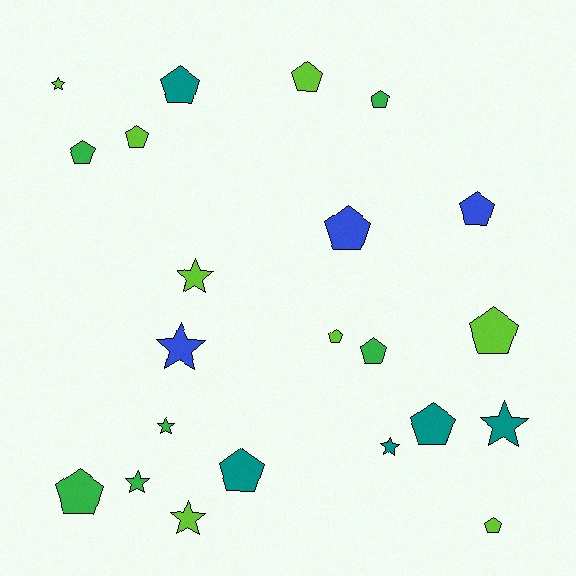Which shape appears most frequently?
Pentagon, with 14 objects.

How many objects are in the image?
There are 22 objects.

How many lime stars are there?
There are 3 lime stars.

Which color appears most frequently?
Lime, with 8 objects.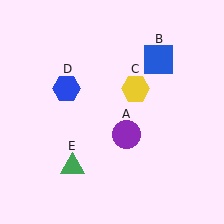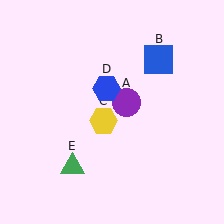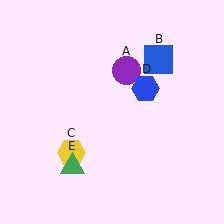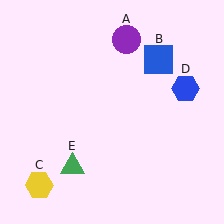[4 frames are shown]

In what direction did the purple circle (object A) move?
The purple circle (object A) moved up.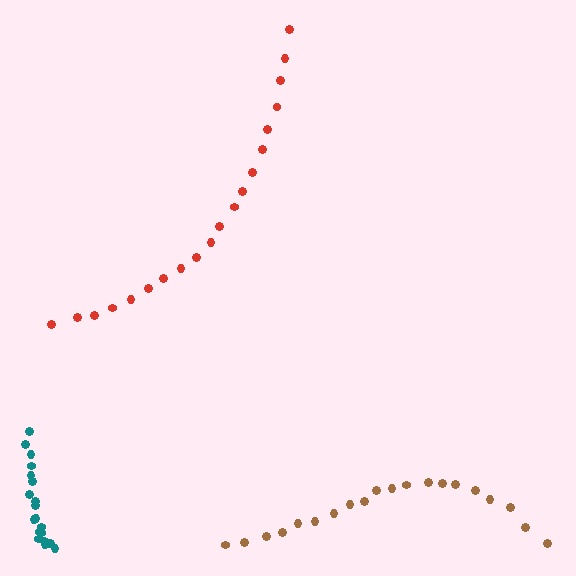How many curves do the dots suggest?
There are 3 distinct paths.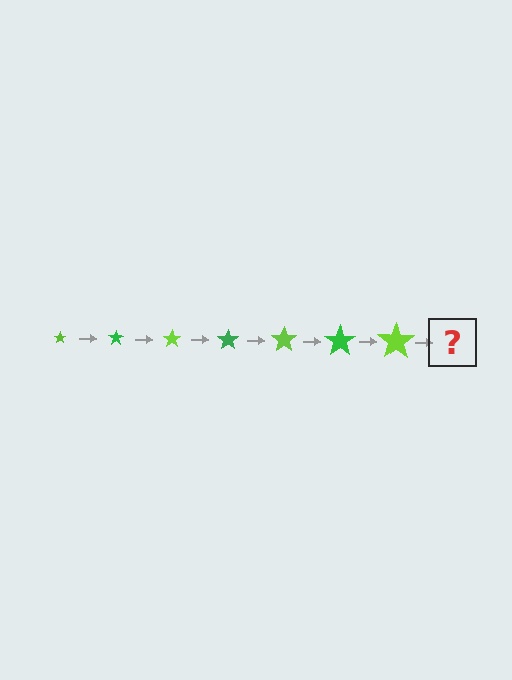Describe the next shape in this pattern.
It should be a green star, larger than the previous one.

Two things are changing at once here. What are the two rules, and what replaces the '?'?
The two rules are that the star grows larger each step and the color cycles through lime and green. The '?' should be a green star, larger than the previous one.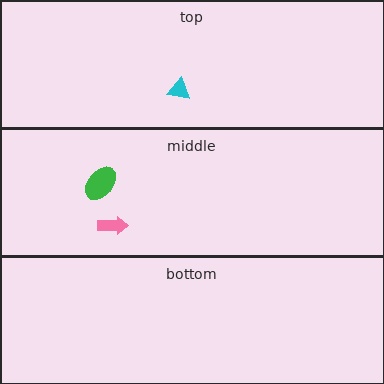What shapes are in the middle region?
The green ellipse, the pink arrow.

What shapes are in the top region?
The cyan triangle.